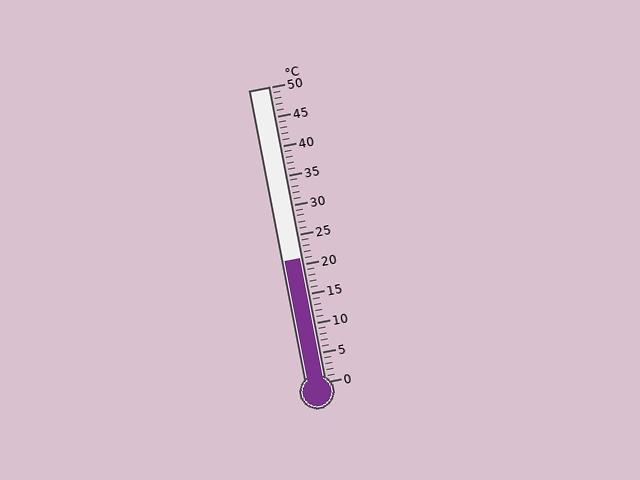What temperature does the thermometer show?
The thermometer shows approximately 21°C.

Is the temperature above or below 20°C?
The temperature is above 20°C.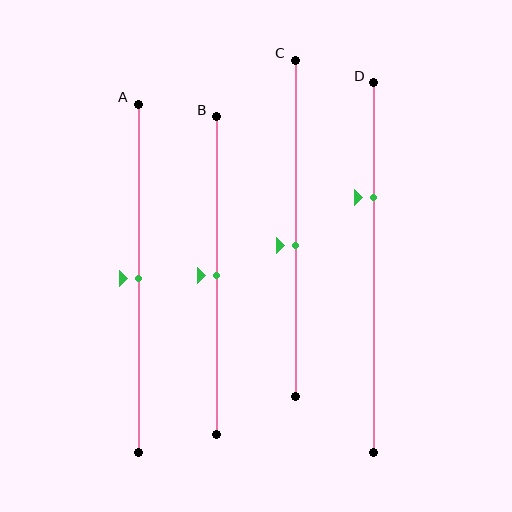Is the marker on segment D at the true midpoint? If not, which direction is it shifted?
No, the marker on segment D is shifted upward by about 19% of the segment length.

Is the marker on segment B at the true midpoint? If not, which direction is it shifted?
Yes, the marker on segment B is at the true midpoint.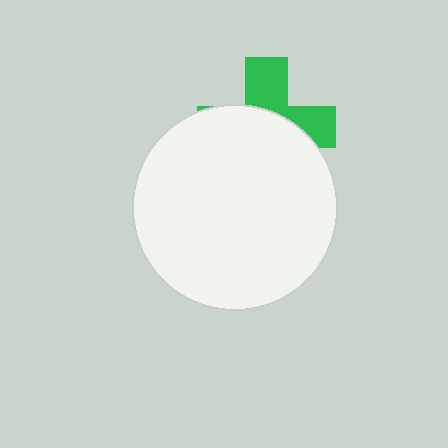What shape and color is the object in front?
The object in front is a white circle.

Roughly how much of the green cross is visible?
A small part of it is visible (roughly 38%).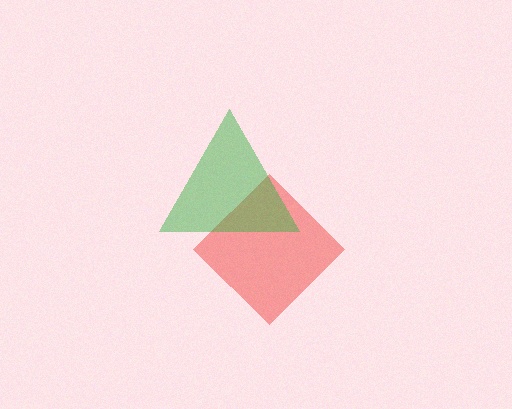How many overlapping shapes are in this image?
There are 2 overlapping shapes in the image.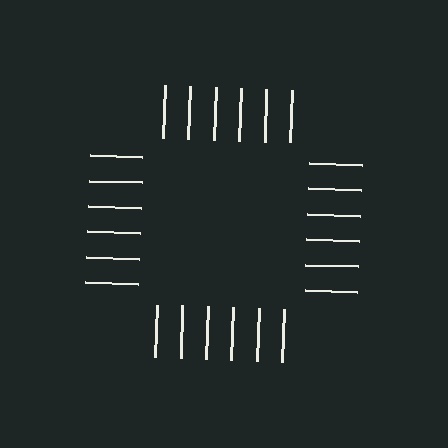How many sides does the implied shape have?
4 sides — the line-ends trace a square.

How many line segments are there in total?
24 — 6 along each of the 4 edges.